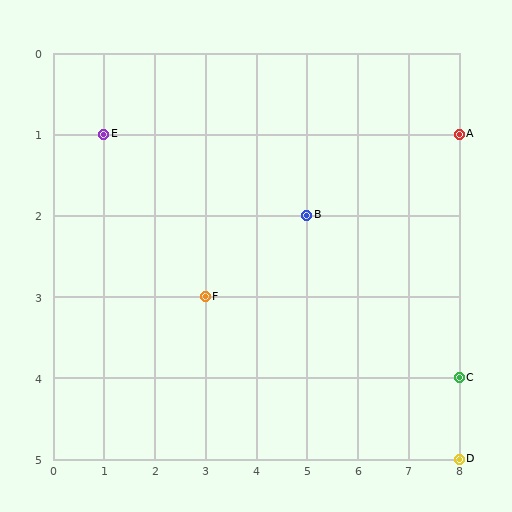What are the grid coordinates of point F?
Point F is at grid coordinates (3, 3).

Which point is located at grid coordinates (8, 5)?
Point D is at (8, 5).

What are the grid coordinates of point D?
Point D is at grid coordinates (8, 5).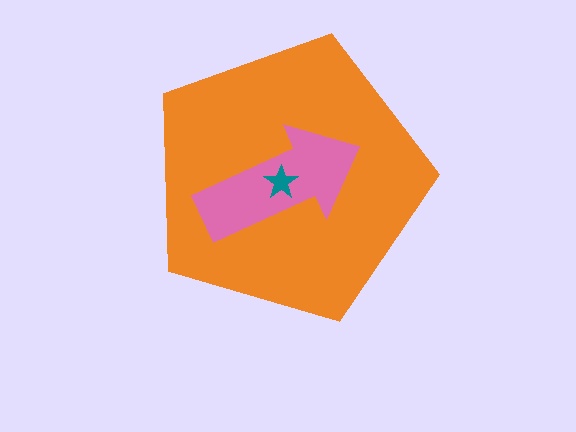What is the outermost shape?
The orange pentagon.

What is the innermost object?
The teal star.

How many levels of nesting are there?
3.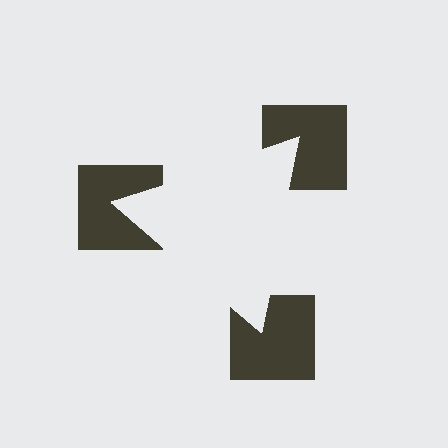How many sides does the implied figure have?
3 sides.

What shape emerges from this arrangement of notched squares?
An illusory triangle — its edges are inferred from the aligned wedge cuts in the notched squares, not physically drawn.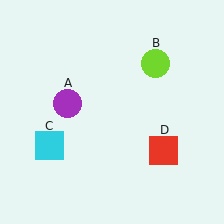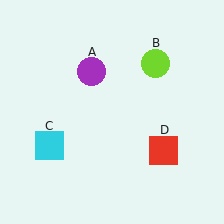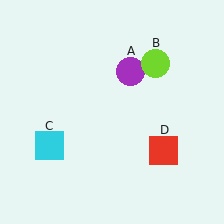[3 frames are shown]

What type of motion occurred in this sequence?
The purple circle (object A) rotated clockwise around the center of the scene.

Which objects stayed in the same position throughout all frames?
Lime circle (object B) and cyan square (object C) and red square (object D) remained stationary.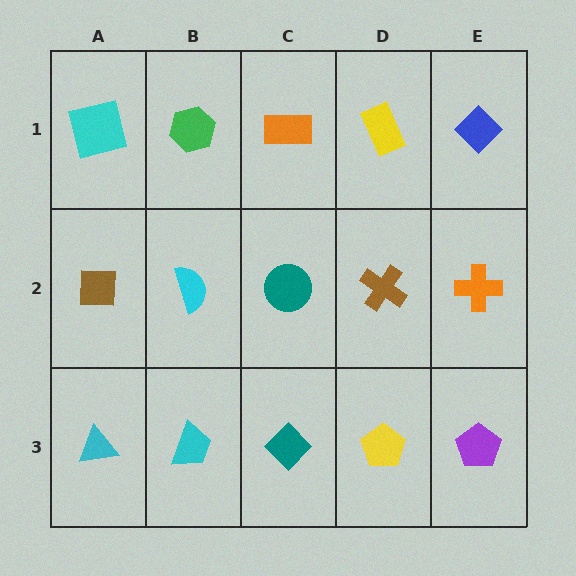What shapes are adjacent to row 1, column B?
A cyan semicircle (row 2, column B), a cyan square (row 1, column A), an orange rectangle (row 1, column C).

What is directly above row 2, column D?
A yellow rectangle.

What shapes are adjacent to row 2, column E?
A blue diamond (row 1, column E), a purple pentagon (row 3, column E), a brown cross (row 2, column D).